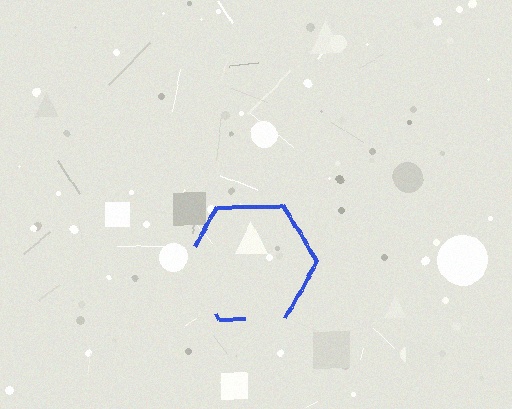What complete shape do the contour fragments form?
The contour fragments form a hexagon.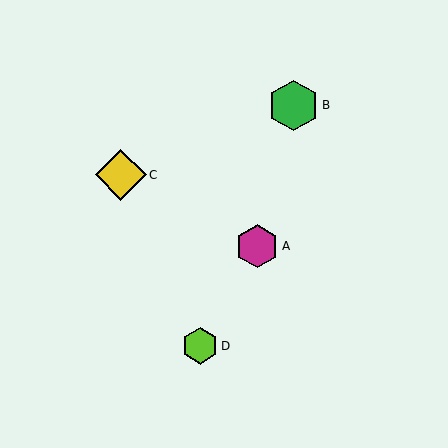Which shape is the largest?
The yellow diamond (labeled C) is the largest.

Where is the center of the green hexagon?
The center of the green hexagon is at (293, 105).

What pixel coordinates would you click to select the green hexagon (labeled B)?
Click at (293, 105) to select the green hexagon B.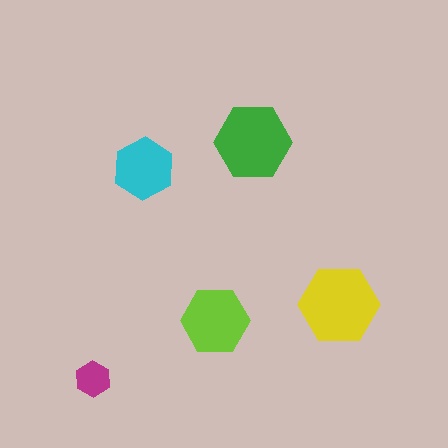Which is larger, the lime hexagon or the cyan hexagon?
The lime one.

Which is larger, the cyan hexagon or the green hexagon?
The green one.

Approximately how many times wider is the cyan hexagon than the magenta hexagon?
About 1.5 times wider.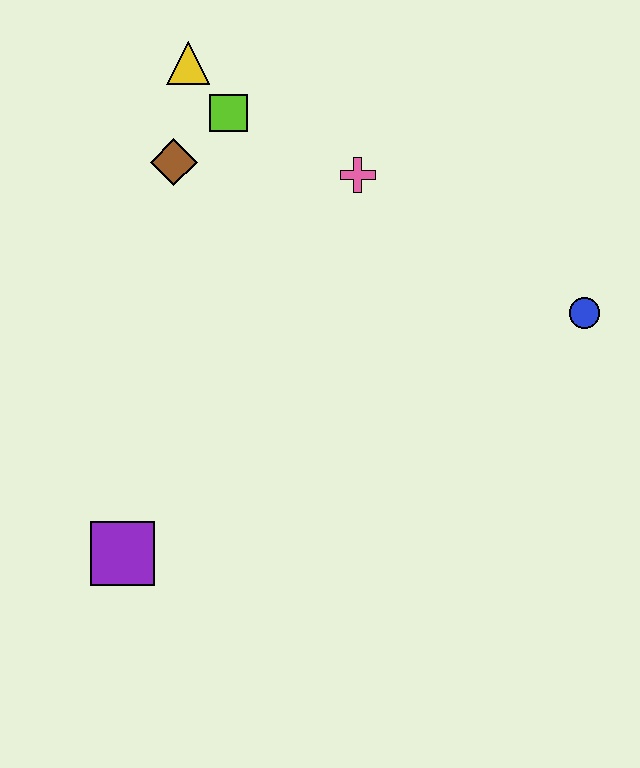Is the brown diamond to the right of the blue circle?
No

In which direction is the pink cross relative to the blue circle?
The pink cross is to the left of the blue circle.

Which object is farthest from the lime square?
The purple square is farthest from the lime square.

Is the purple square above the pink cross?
No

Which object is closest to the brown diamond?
The lime square is closest to the brown diamond.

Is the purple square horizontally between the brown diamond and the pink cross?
No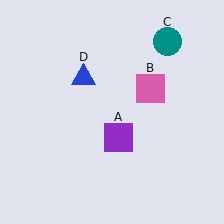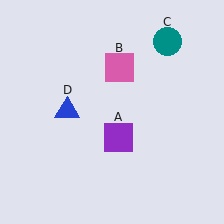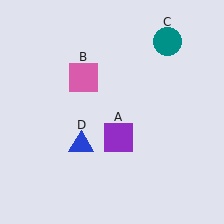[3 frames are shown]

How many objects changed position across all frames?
2 objects changed position: pink square (object B), blue triangle (object D).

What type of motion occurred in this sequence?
The pink square (object B), blue triangle (object D) rotated counterclockwise around the center of the scene.